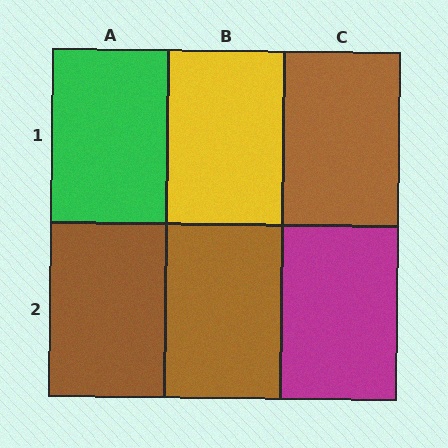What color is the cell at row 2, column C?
Magenta.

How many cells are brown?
3 cells are brown.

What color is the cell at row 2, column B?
Brown.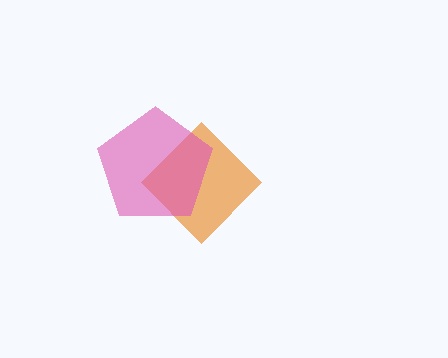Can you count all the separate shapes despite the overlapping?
Yes, there are 2 separate shapes.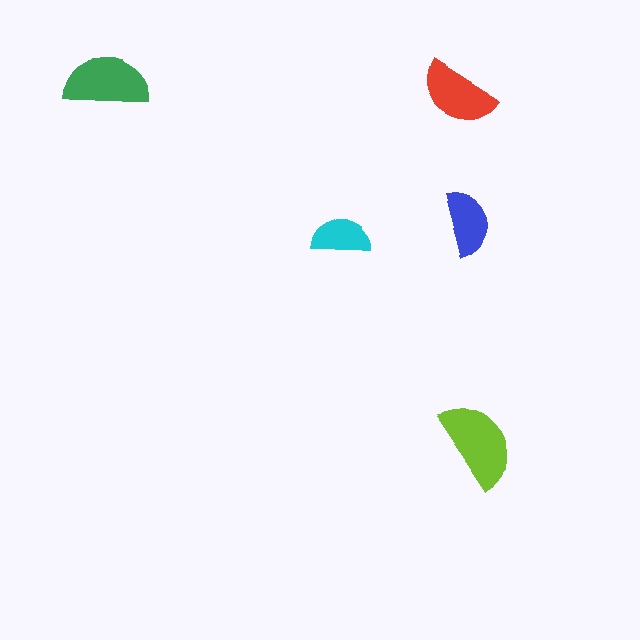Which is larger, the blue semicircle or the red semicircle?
The red one.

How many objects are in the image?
There are 5 objects in the image.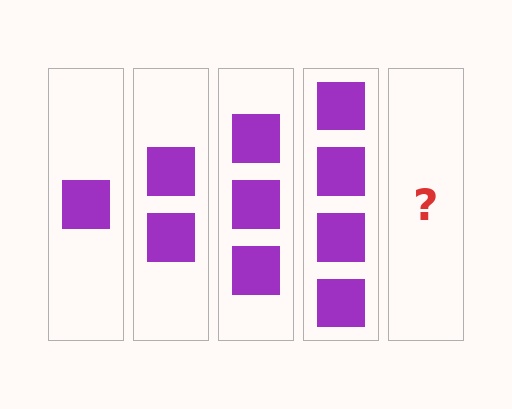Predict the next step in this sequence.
The next step is 5 squares.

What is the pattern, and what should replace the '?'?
The pattern is that each step adds one more square. The '?' should be 5 squares.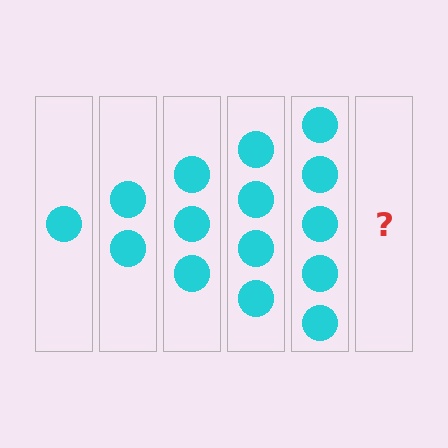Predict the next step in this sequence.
The next step is 6 circles.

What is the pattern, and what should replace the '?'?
The pattern is that each step adds one more circle. The '?' should be 6 circles.